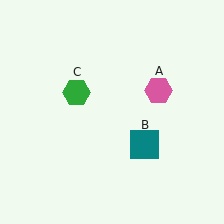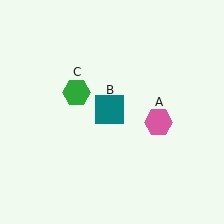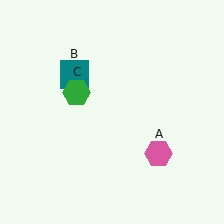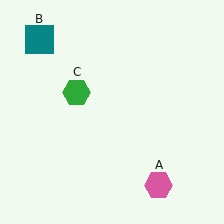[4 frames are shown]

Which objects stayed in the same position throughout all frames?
Green hexagon (object C) remained stationary.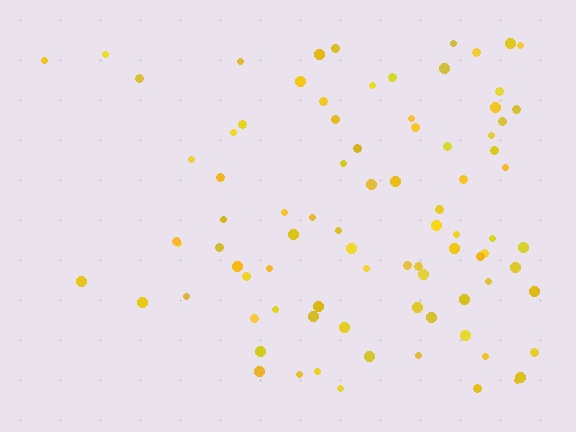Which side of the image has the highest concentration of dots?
The right.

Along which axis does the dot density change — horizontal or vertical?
Horizontal.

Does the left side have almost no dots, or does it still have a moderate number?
Still a moderate number, just noticeably fewer than the right.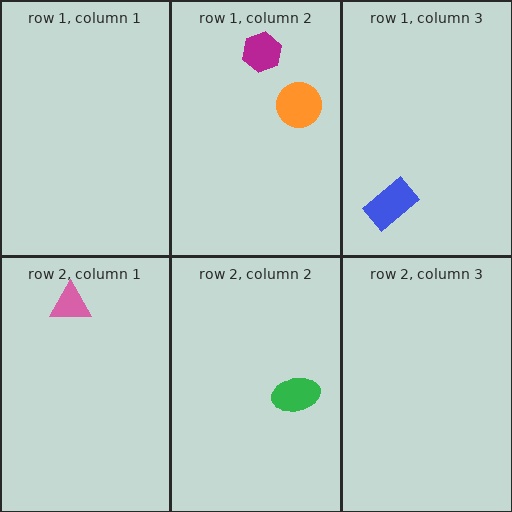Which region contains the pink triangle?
The row 2, column 1 region.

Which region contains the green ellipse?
The row 2, column 2 region.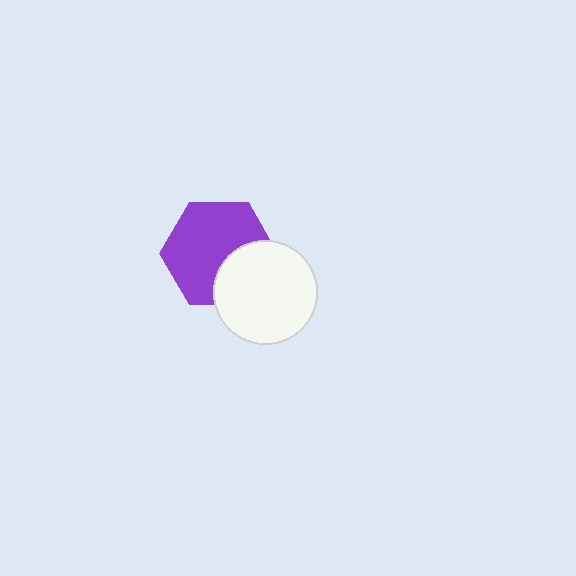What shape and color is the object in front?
The object in front is a white circle.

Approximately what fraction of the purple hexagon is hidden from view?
Roughly 31% of the purple hexagon is hidden behind the white circle.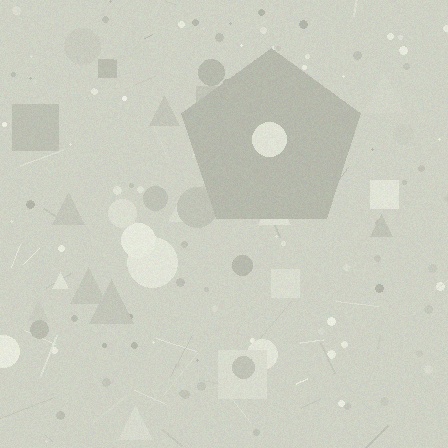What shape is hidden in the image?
A pentagon is hidden in the image.